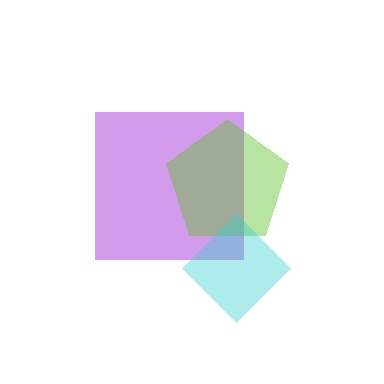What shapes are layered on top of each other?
The layered shapes are: a purple square, a lime pentagon, a cyan diamond.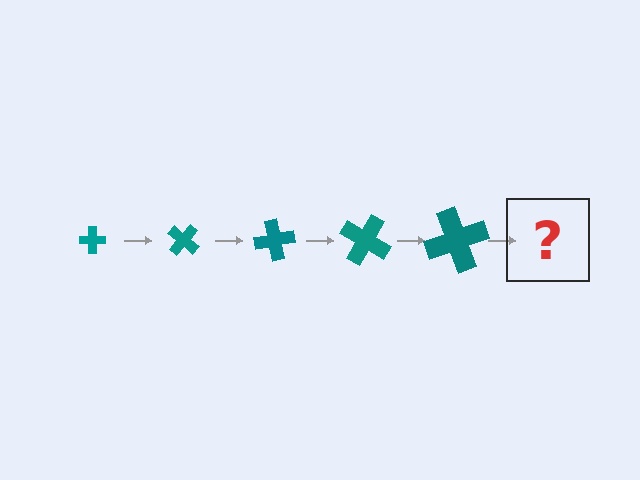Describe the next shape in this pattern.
It should be a cross, larger than the previous one and rotated 200 degrees from the start.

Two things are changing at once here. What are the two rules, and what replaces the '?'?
The two rules are that the cross grows larger each step and it rotates 40 degrees each step. The '?' should be a cross, larger than the previous one and rotated 200 degrees from the start.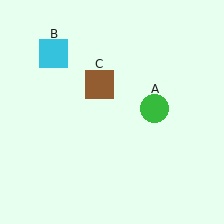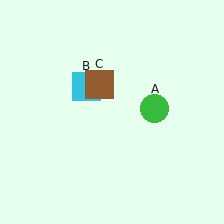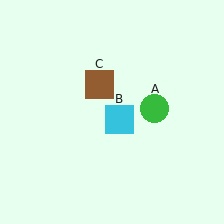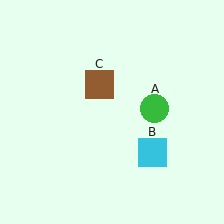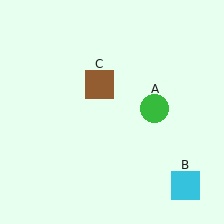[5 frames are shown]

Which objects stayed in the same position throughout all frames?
Green circle (object A) and brown square (object C) remained stationary.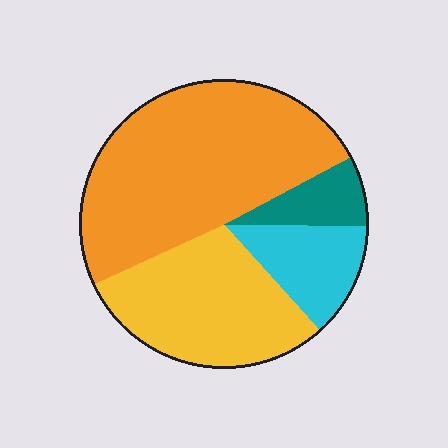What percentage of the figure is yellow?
Yellow covers 30% of the figure.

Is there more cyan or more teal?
Cyan.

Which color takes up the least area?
Teal, at roughly 10%.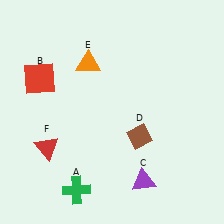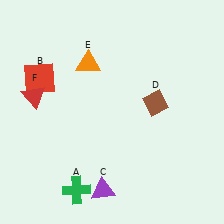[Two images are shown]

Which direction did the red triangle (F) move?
The red triangle (F) moved up.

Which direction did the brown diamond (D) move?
The brown diamond (D) moved up.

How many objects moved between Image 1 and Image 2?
3 objects moved between the two images.